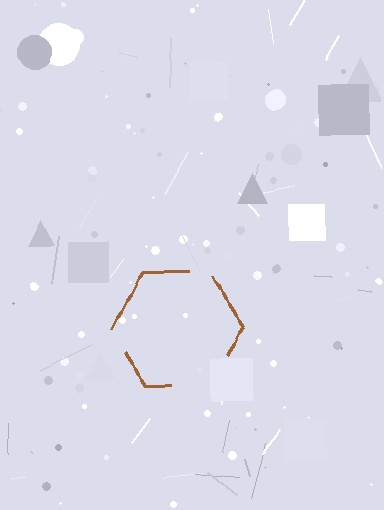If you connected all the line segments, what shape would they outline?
They would outline a hexagon.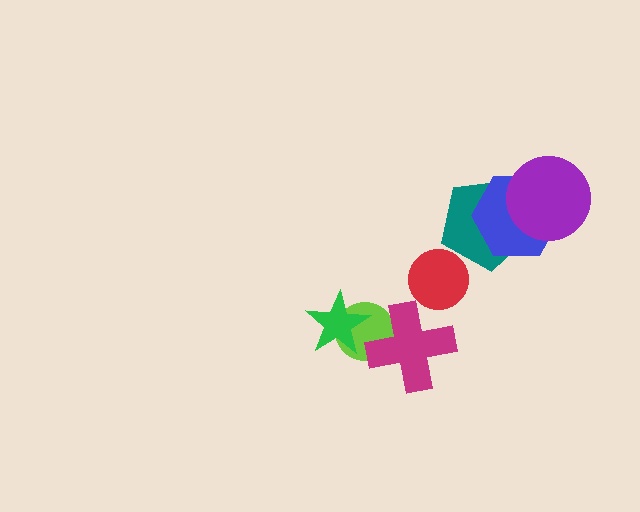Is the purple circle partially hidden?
No, no other shape covers it.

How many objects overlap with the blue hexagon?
2 objects overlap with the blue hexagon.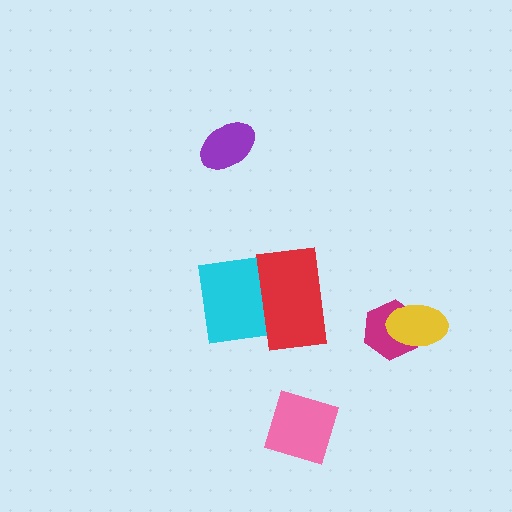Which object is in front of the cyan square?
The red rectangle is in front of the cyan square.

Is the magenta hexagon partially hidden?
Yes, it is partially covered by another shape.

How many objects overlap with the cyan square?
1 object overlaps with the cyan square.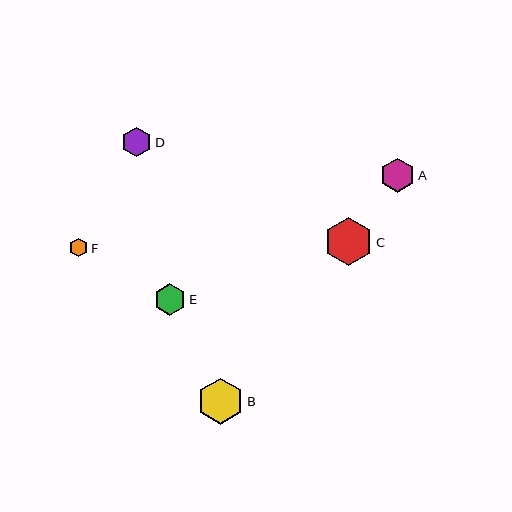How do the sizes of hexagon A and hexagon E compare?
Hexagon A and hexagon E are approximately the same size.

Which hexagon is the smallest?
Hexagon F is the smallest with a size of approximately 18 pixels.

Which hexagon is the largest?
Hexagon C is the largest with a size of approximately 48 pixels.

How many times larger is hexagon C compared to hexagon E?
Hexagon C is approximately 1.5 times the size of hexagon E.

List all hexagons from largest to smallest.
From largest to smallest: C, B, A, E, D, F.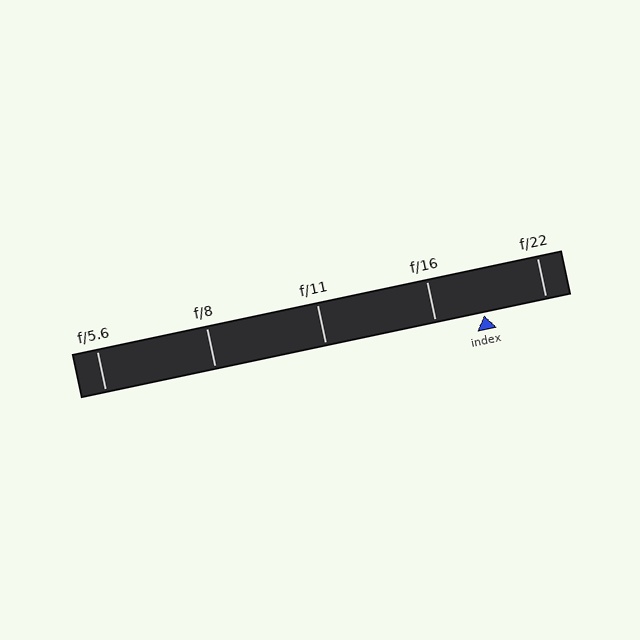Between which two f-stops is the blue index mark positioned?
The index mark is between f/16 and f/22.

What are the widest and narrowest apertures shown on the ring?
The widest aperture shown is f/5.6 and the narrowest is f/22.